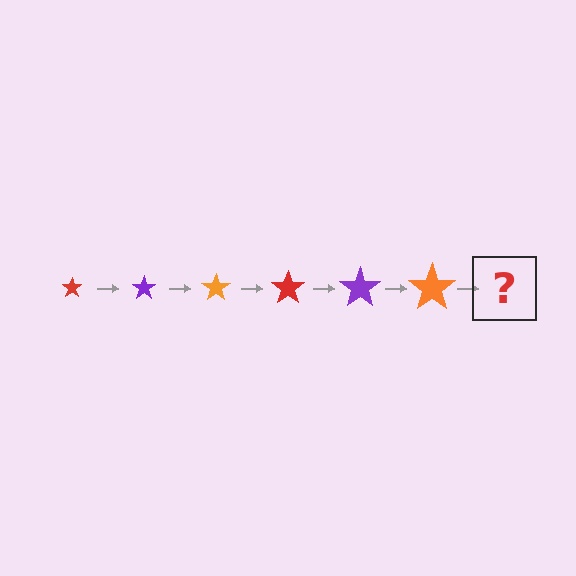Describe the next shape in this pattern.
It should be a red star, larger than the previous one.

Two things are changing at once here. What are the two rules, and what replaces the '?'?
The two rules are that the star grows larger each step and the color cycles through red, purple, and orange. The '?' should be a red star, larger than the previous one.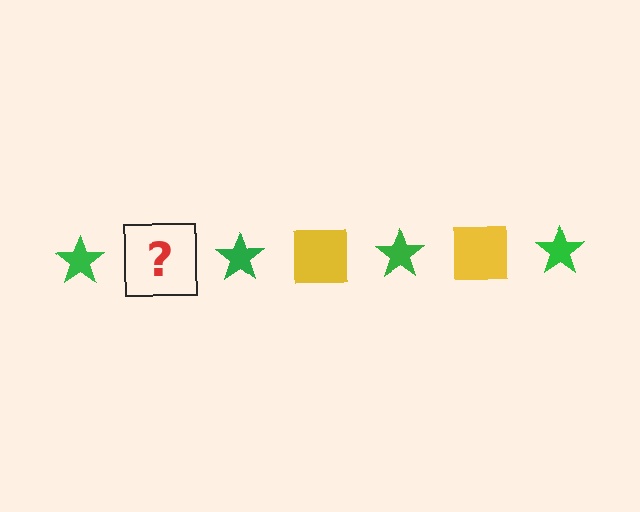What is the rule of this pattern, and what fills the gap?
The rule is that the pattern alternates between green star and yellow square. The gap should be filled with a yellow square.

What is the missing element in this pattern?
The missing element is a yellow square.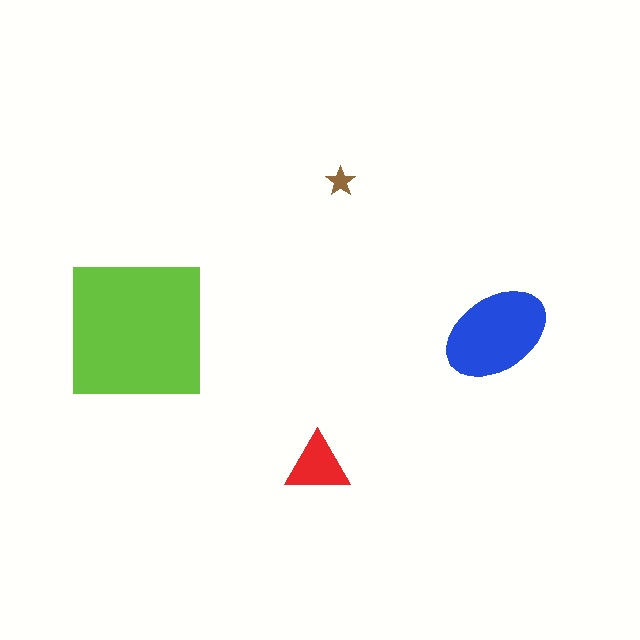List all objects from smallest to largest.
The brown star, the red triangle, the blue ellipse, the lime square.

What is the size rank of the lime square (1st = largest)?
1st.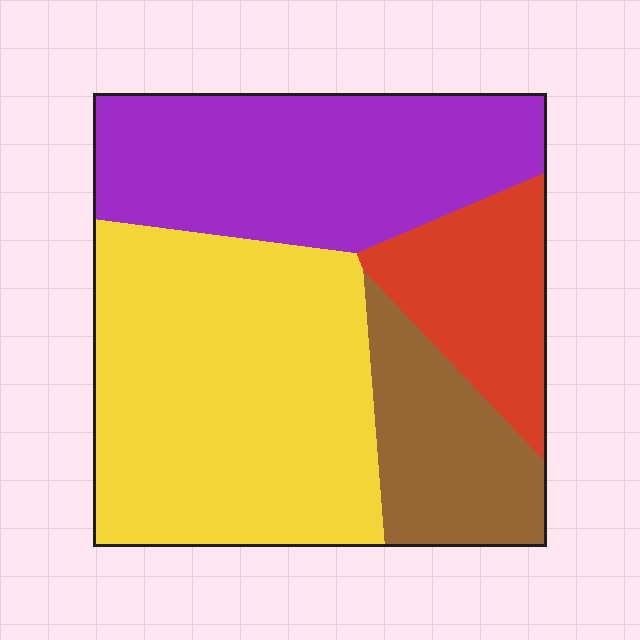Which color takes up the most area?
Yellow, at roughly 40%.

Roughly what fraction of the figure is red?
Red takes up about one eighth (1/8) of the figure.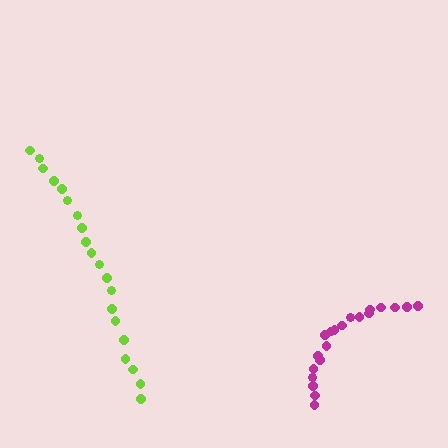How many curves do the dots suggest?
There are 2 distinct paths.